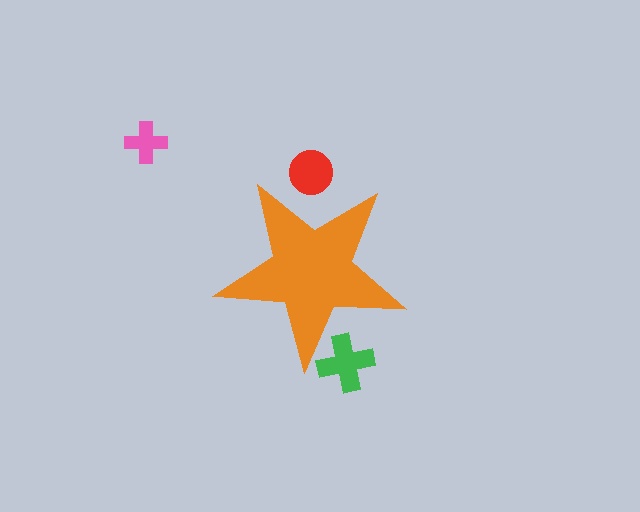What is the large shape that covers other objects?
An orange star.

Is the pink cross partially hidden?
No, the pink cross is fully visible.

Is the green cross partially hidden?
Yes, the green cross is partially hidden behind the orange star.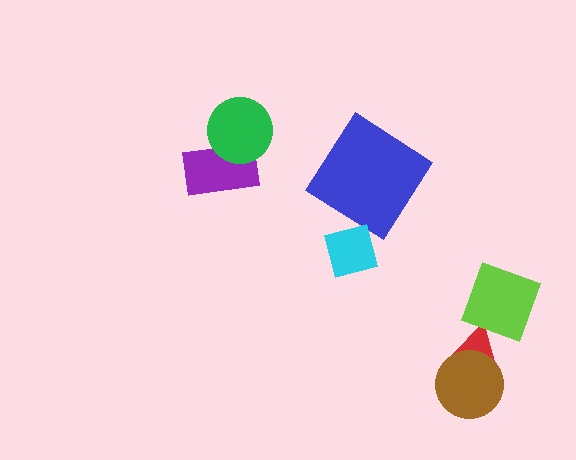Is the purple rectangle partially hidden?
Yes, it is partially covered by another shape.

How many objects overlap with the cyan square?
0 objects overlap with the cyan square.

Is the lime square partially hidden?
No, no other shape covers it.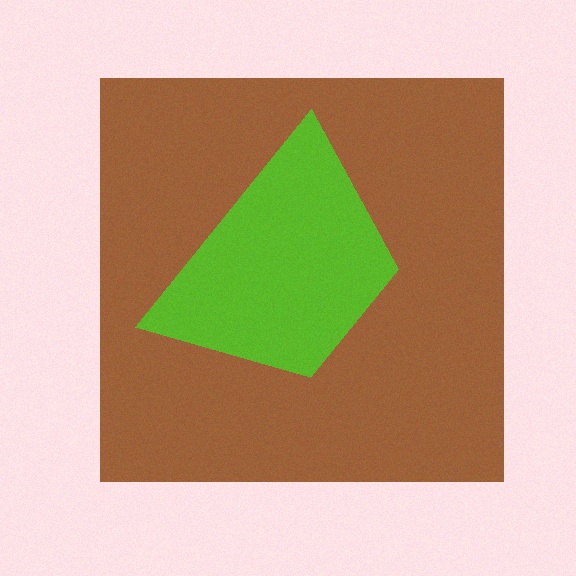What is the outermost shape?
The brown square.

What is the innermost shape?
The lime trapezoid.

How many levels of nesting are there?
2.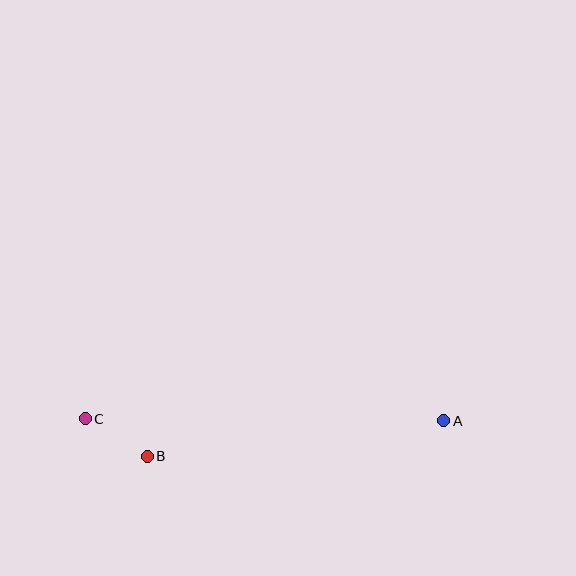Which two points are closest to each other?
Points B and C are closest to each other.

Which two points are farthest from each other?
Points A and C are farthest from each other.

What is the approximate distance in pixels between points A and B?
The distance between A and B is approximately 299 pixels.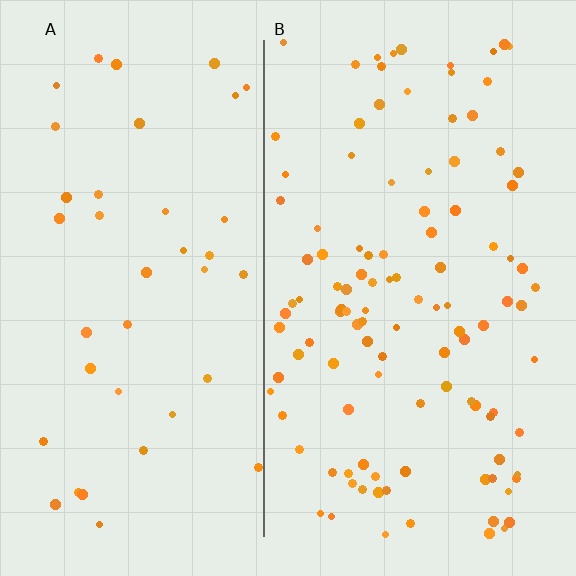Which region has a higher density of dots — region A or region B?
B (the right).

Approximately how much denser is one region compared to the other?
Approximately 2.8× — region B over region A.